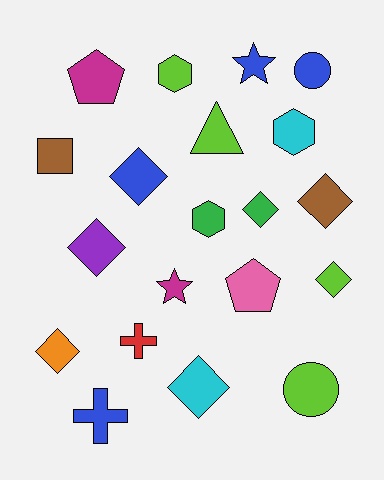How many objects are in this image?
There are 20 objects.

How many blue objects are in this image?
There are 4 blue objects.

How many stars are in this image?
There are 2 stars.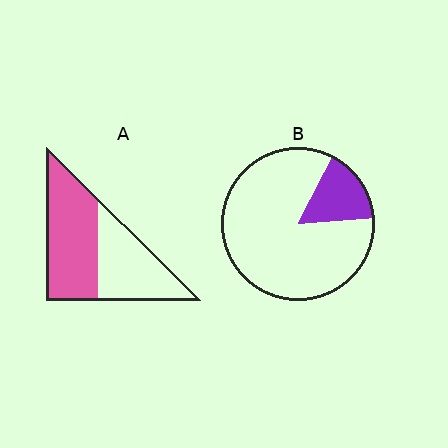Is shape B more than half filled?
No.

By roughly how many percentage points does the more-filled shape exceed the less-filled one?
By roughly 40 percentage points (A over B).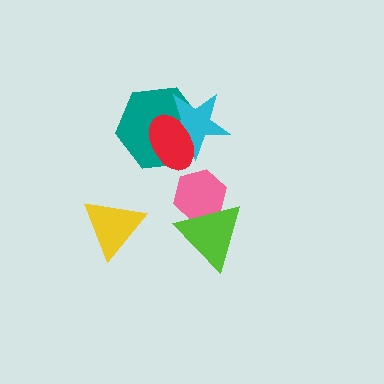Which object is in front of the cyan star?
The red ellipse is in front of the cyan star.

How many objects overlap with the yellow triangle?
0 objects overlap with the yellow triangle.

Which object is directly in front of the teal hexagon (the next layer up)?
The cyan star is directly in front of the teal hexagon.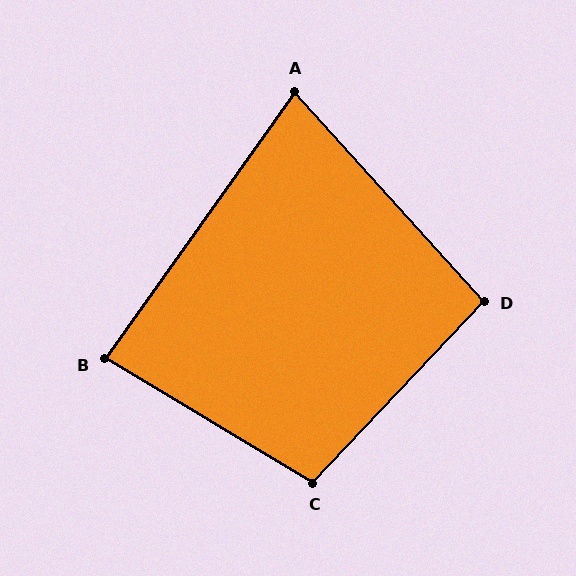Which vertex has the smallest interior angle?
A, at approximately 78 degrees.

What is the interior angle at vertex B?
Approximately 85 degrees (approximately right).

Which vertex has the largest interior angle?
C, at approximately 102 degrees.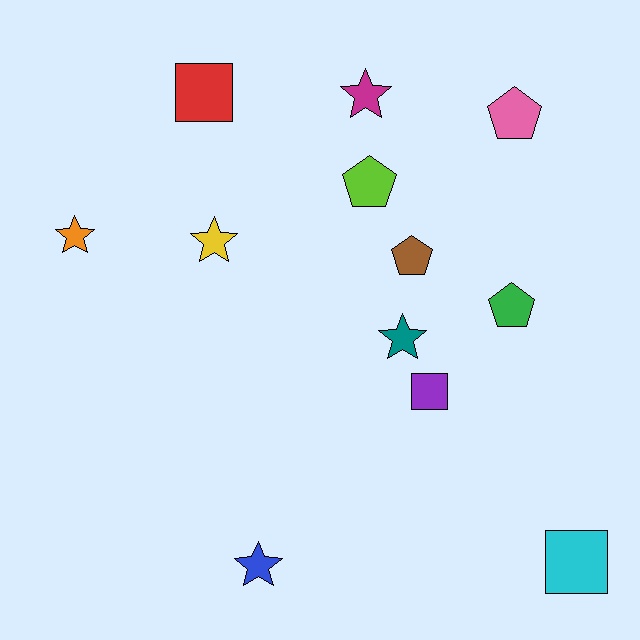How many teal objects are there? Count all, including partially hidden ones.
There is 1 teal object.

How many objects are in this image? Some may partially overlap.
There are 12 objects.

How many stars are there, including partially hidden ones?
There are 5 stars.